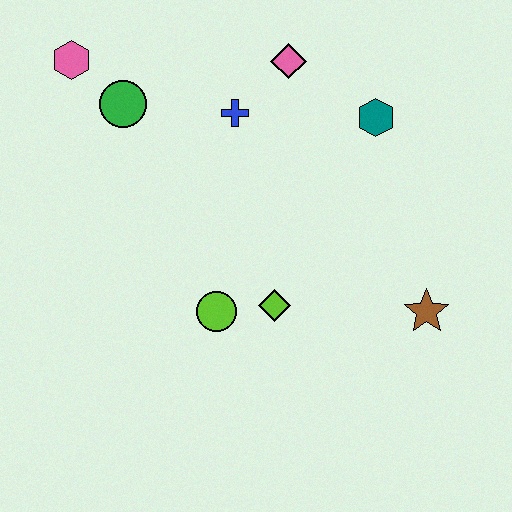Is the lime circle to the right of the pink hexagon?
Yes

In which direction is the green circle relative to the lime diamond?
The green circle is above the lime diamond.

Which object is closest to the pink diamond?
The blue cross is closest to the pink diamond.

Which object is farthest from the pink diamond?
The brown star is farthest from the pink diamond.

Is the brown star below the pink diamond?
Yes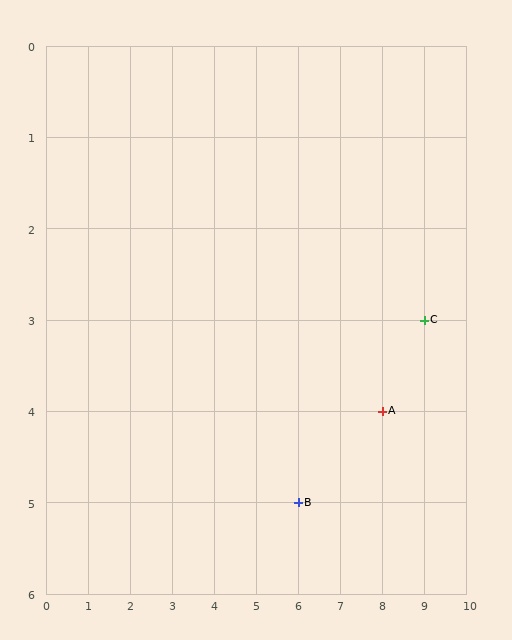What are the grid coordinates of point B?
Point B is at grid coordinates (6, 5).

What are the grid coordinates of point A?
Point A is at grid coordinates (8, 4).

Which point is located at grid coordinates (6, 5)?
Point B is at (6, 5).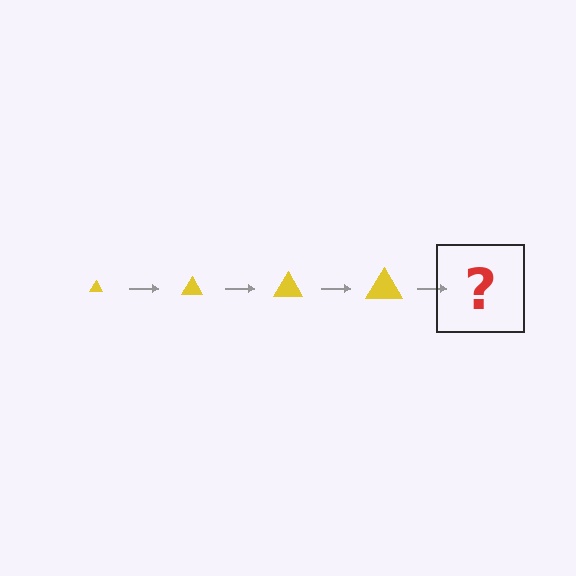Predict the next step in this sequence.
The next step is a yellow triangle, larger than the previous one.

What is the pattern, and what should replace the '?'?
The pattern is that the triangle gets progressively larger each step. The '?' should be a yellow triangle, larger than the previous one.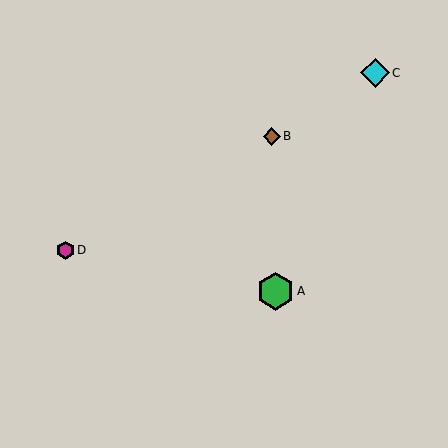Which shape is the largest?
The green hexagon (labeled A) is the largest.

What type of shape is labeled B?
Shape B is a brown diamond.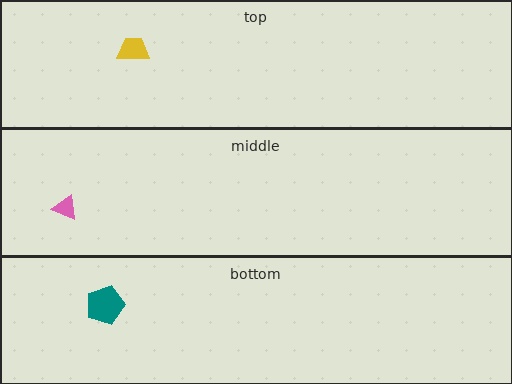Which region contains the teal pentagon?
The bottom region.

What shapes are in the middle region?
The pink triangle.